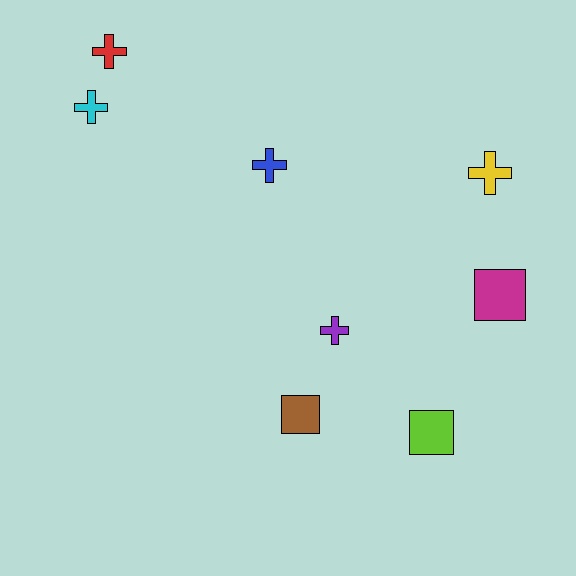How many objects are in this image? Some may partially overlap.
There are 8 objects.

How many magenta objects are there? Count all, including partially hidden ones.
There is 1 magenta object.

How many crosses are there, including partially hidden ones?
There are 5 crosses.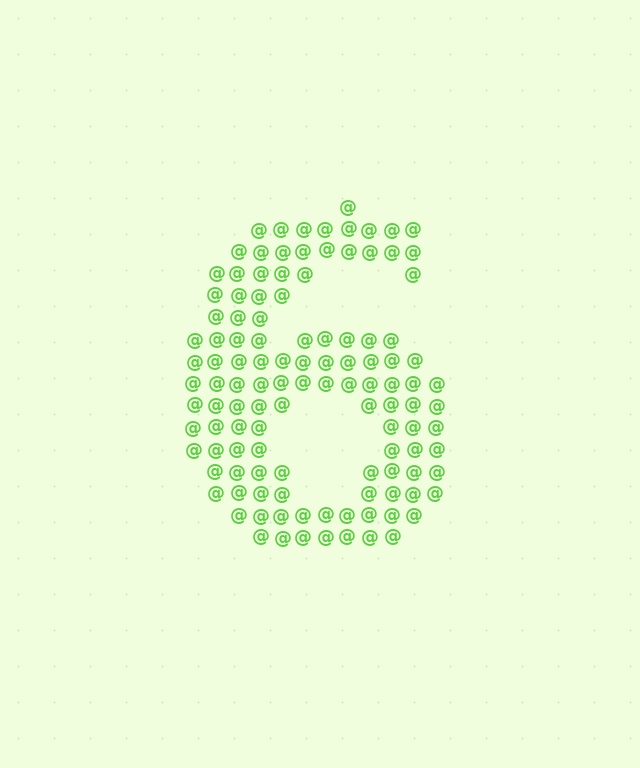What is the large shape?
The large shape is the digit 6.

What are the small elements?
The small elements are at signs.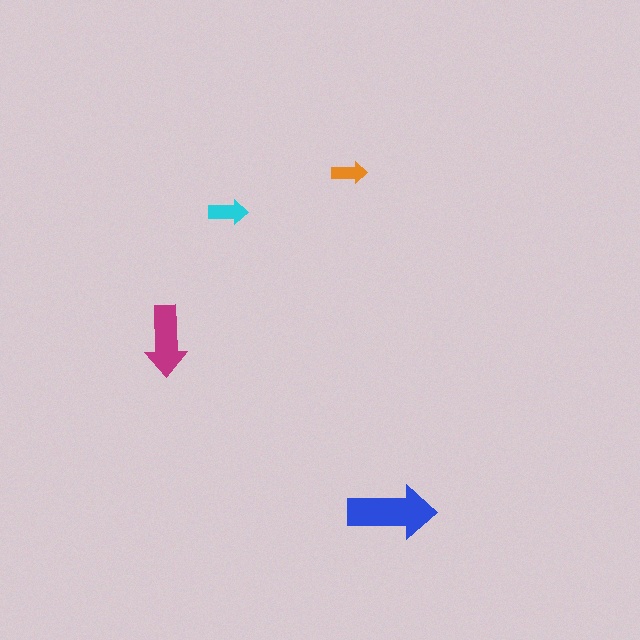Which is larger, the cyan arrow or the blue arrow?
The blue one.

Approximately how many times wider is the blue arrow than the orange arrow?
About 2.5 times wider.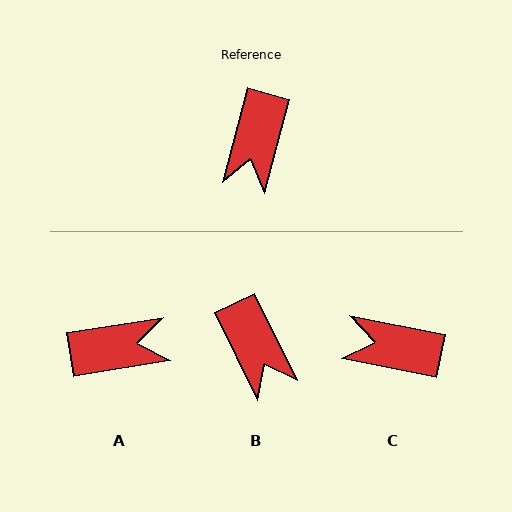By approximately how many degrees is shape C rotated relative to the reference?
Approximately 86 degrees clockwise.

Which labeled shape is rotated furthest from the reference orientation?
A, about 114 degrees away.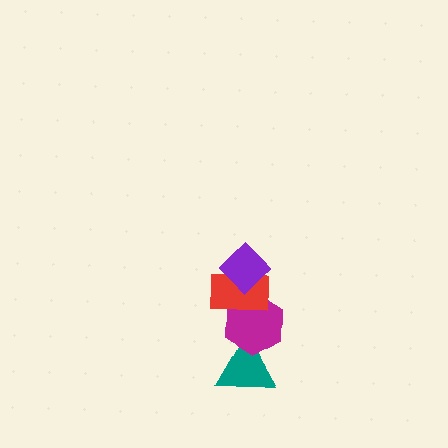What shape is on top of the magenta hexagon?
The red rectangle is on top of the magenta hexagon.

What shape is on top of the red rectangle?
The purple diamond is on top of the red rectangle.